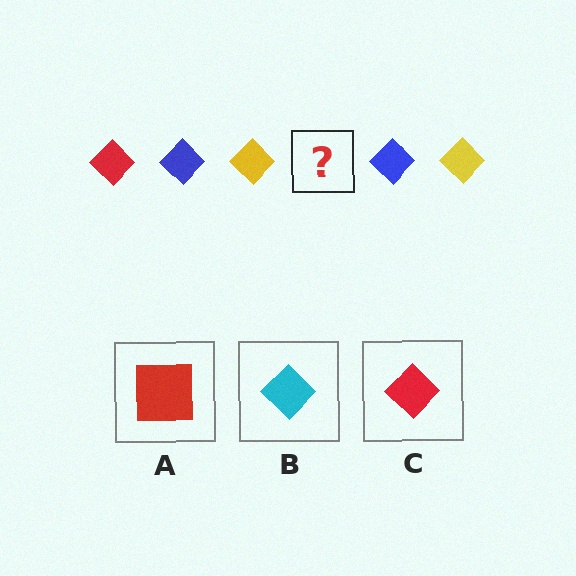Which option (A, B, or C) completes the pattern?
C.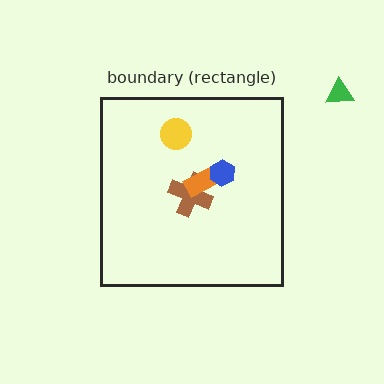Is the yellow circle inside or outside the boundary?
Inside.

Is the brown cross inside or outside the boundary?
Inside.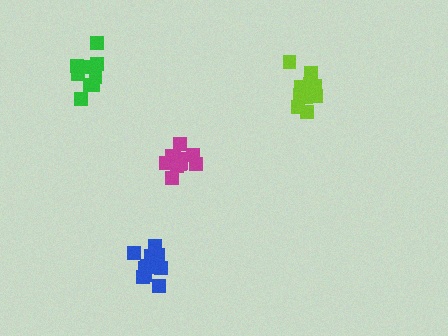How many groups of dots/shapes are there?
There are 4 groups.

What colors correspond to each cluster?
The clusters are colored: blue, green, magenta, lime.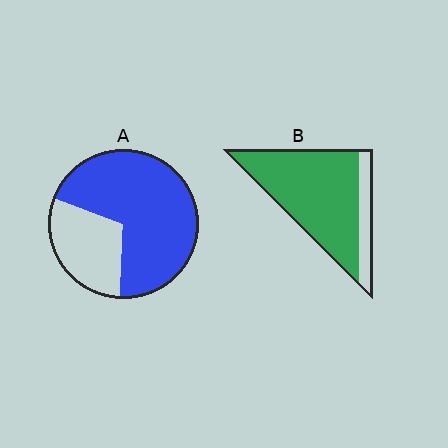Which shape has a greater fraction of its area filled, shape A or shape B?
Shape B.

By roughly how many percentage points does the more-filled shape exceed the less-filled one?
By roughly 10 percentage points (B over A).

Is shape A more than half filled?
Yes.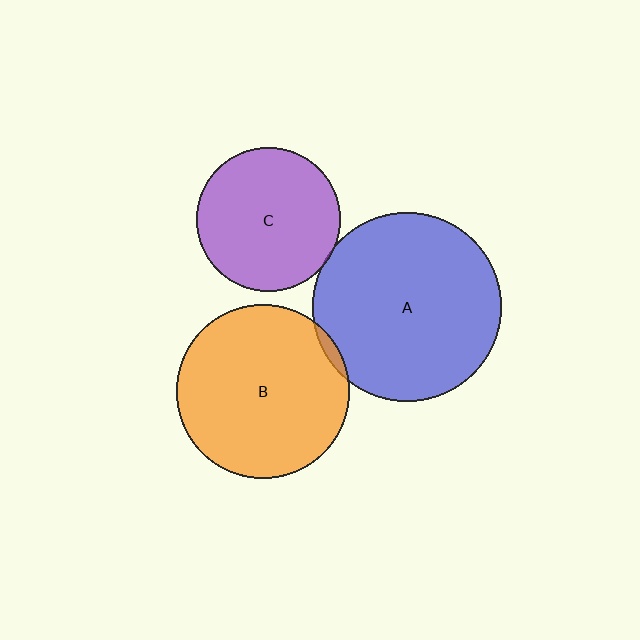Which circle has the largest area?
Circle A (blue).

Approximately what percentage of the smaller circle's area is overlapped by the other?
Approximately 5%.